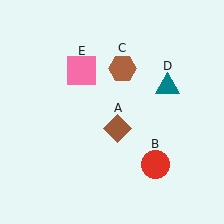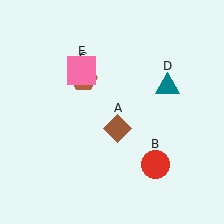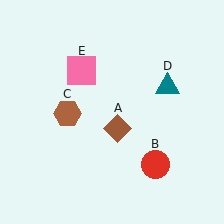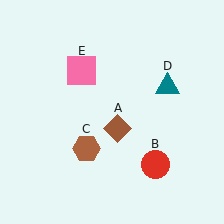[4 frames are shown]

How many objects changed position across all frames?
1 object changed position: brown hexagon (object C).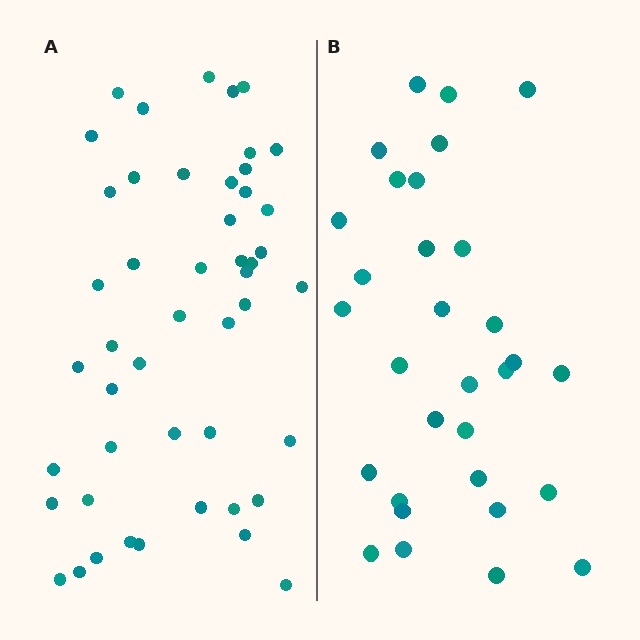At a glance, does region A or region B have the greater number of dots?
Region A (the left region) has more dots.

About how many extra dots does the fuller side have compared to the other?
Region A has approximately 15 more dots than region B.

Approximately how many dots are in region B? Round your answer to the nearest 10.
About 30 dots. (The exact count is 31, which rounds to 30.)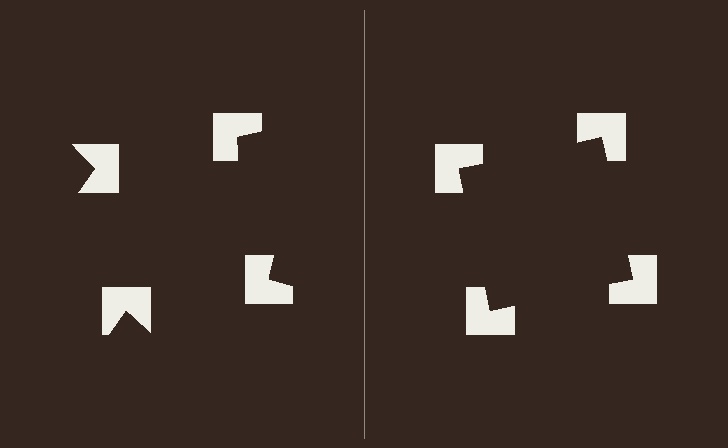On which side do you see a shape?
An illusory square appears on the right side. On the left side the wedge cuts are rotated, so no coherent shape forms.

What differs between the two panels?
The notched squares are positioned identically on both sides; only the wedge orientations differ. On the right they align to a square; on the left they are misaligned.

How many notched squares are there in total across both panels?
8 — 4 on each side.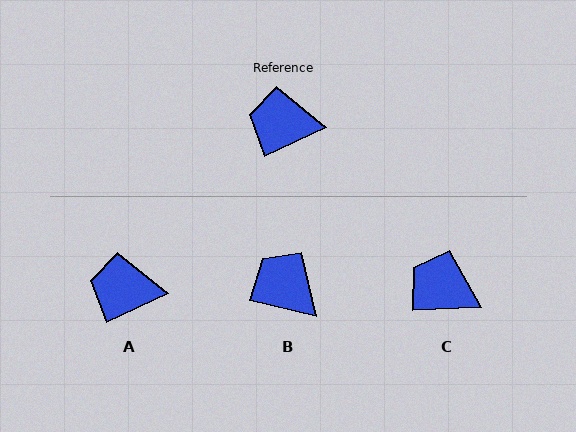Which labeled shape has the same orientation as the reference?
A.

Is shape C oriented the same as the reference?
No, it is off by about 22 degrees.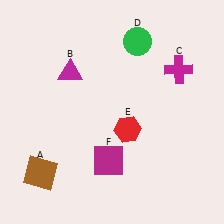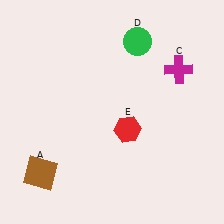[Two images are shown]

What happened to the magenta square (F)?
The magenta square (F) was removed in Image 2. It was in the bottom-left area of Image 1.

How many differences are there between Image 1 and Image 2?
There are 2 differences between the two images.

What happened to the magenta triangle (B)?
The magenta triangle (B) was removed in Image 2. It was in the top-left area of Image 1.